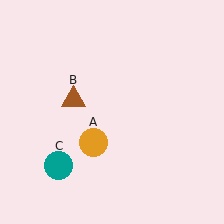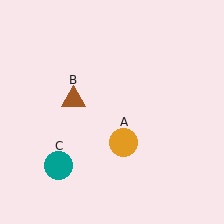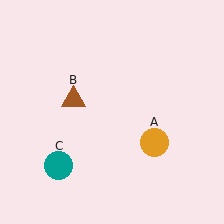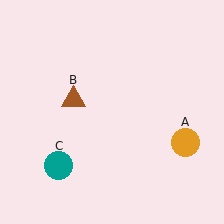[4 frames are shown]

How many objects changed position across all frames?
1 object changed position: orange circle (object A).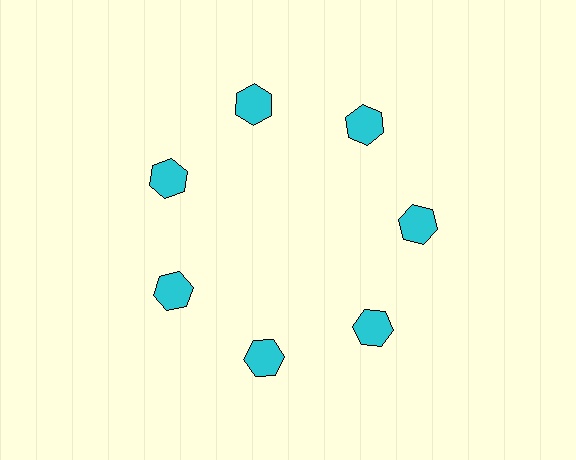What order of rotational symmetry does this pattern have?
This pattern has 7-fold rotational symmetry.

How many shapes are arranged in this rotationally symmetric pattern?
There are 7 shapes, arranged in 7 groups of 1.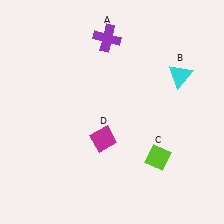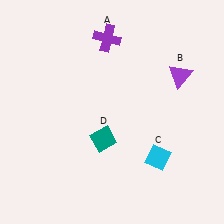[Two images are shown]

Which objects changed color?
B changed from cyan to purple. C changed from lime to cyan. D changed from magenta to teal.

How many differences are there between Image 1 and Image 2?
There are 3 differences between the two images.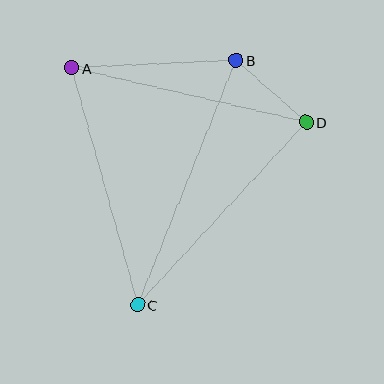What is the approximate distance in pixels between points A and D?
The distance between A and D is approximately 241 pixels.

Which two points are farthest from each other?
Points B and C are farthest from each other.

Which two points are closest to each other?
Points B and D are closest to each other.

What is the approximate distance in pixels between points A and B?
The distance between A and B is approximately 165 pixels.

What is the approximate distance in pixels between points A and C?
The distance between A and C is approximately 246 pixels.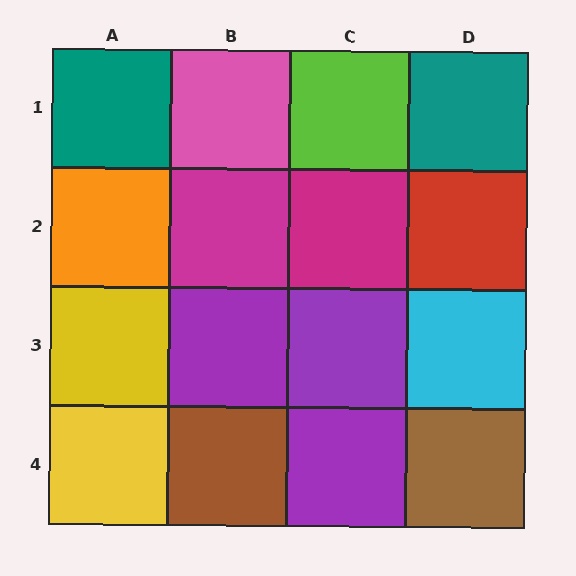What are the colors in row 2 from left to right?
Orange, magenta, magenta, red.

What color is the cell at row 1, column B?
Pink.